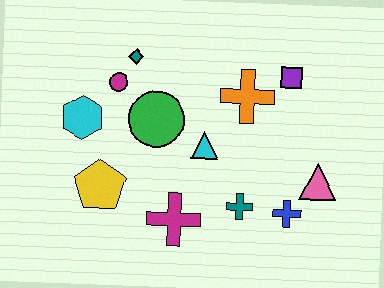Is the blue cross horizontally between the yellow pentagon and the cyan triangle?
No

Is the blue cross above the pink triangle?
No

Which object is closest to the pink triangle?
The blue cross is closest to the pink triangle.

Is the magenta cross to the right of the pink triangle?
No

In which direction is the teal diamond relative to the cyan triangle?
The teal diamond is above the cyan triangle.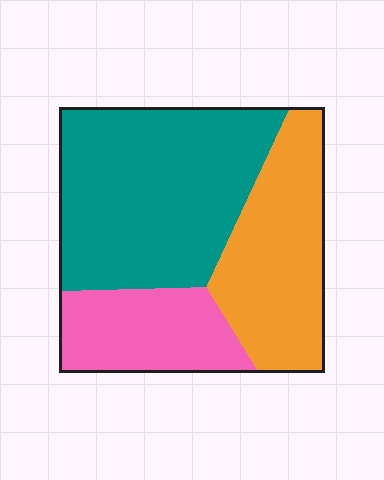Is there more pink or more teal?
Teal.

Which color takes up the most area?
Teal, at roughly 50%.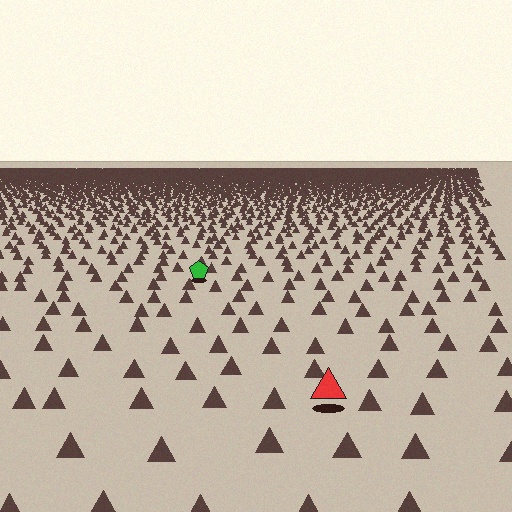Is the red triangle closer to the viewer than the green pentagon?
Yes. The red triangle is closer — you can tell from the texture gradient: the ground texture is coarser near it.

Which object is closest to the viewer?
The red triangle is closest. The texture marks near it are larger and more spread out.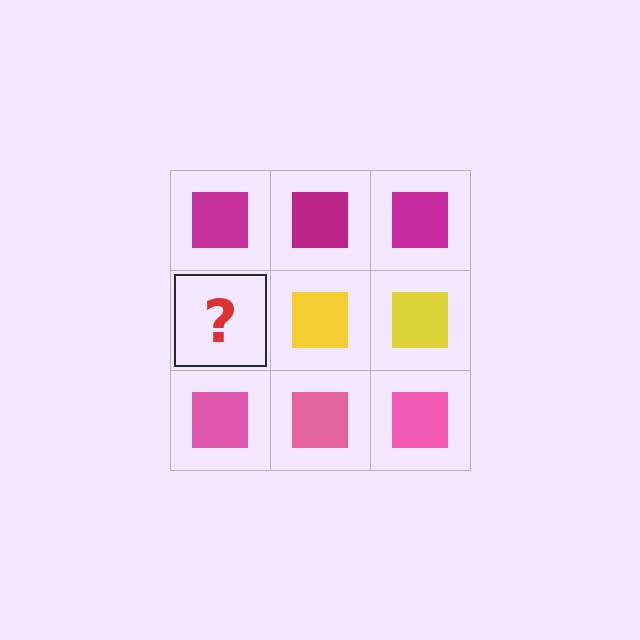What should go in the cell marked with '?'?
The missing cell should contain a yellow square.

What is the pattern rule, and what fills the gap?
The rule is that each row has a consistent color. The gap should be filled with a yellow square.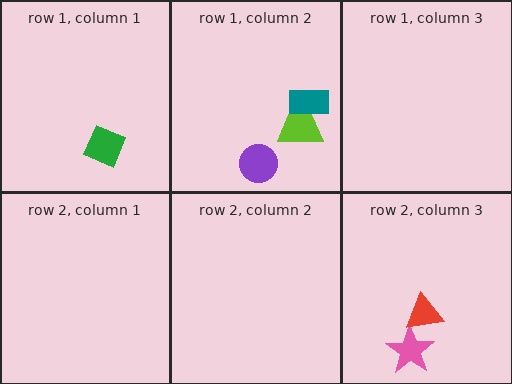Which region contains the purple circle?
The row 1, column 2 region.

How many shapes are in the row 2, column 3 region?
2.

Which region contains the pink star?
The row 2, column 3 region.